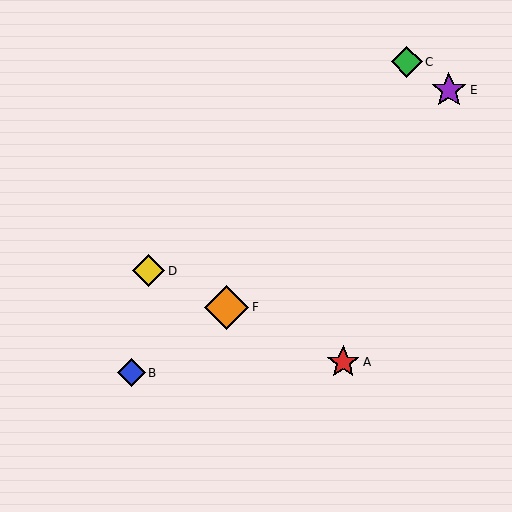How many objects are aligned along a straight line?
3 objects (A, D, F) are aligned along a straight line.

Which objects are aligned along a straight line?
Objects A, D, F are aligned along a straight line.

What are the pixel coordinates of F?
Object F is at (227, 307).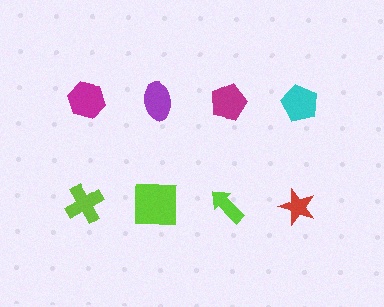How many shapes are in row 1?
4 shapes.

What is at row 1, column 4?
A cyan pentagon.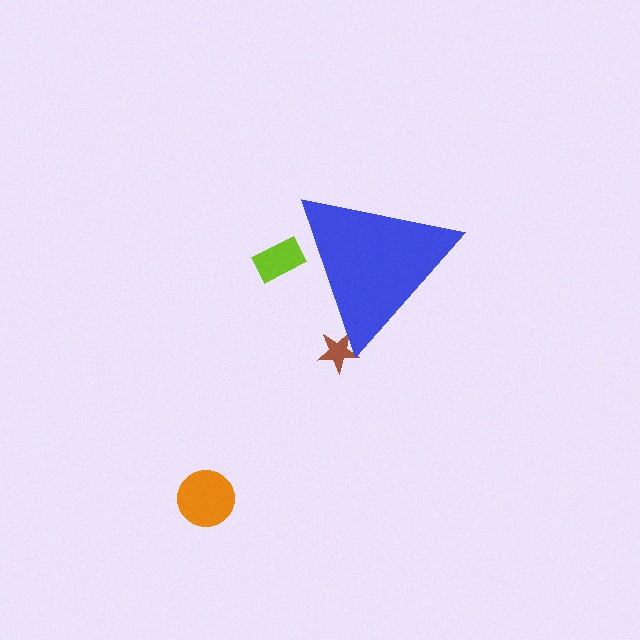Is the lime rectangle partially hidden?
Yes, the lime rectangle is partially hidden behind the blue triangle.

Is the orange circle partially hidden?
No, the orange circle is fully visible.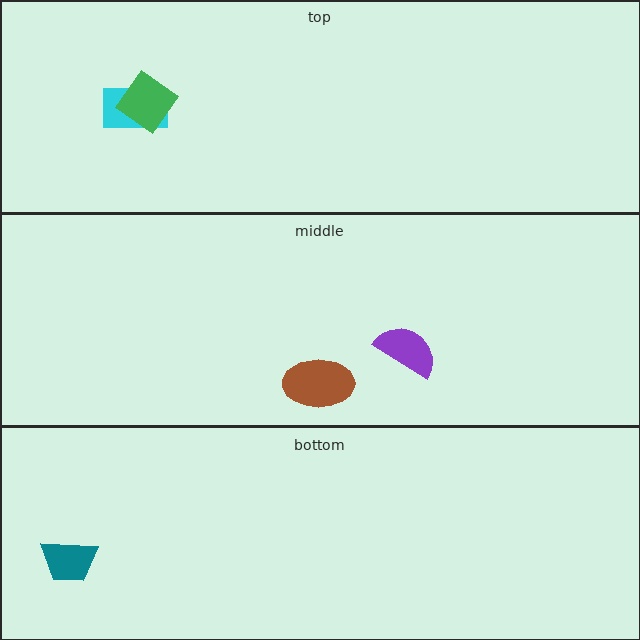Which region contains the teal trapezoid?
The bottom region.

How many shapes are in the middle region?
2.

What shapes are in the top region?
The cyan rectangle, the green diamond.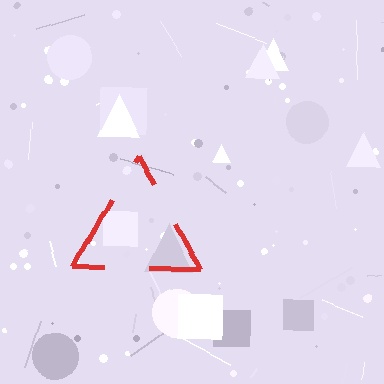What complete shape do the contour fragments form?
The contour fragments form a triangle.